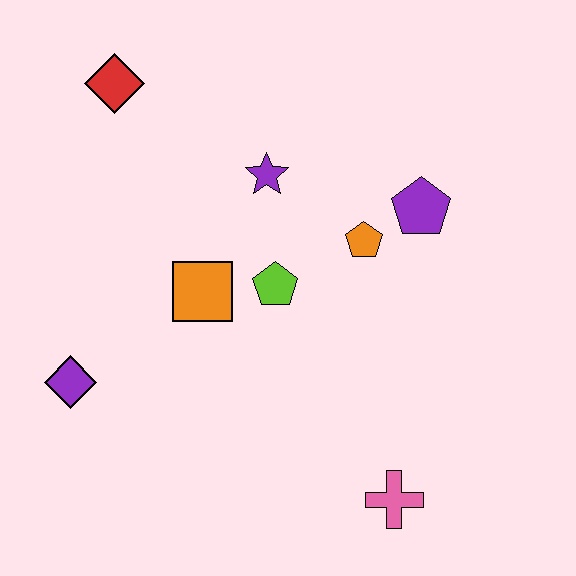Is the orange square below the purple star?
Yes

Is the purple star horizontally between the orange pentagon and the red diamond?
Yes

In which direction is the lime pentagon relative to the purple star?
The lime pentagon is below the purple star.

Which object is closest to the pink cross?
The lime pentagon is closest to the pink cross.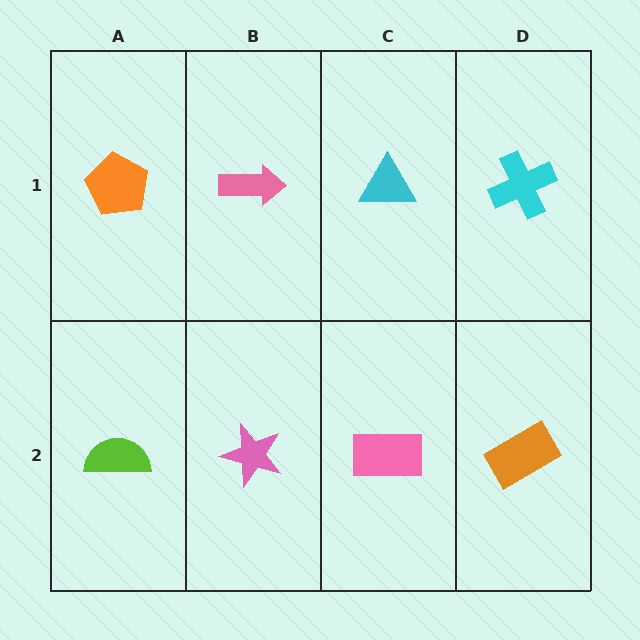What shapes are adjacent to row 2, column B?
A pink arrow (row 1, column B), a lime semicircle (row 2, column A), a pink rectangle (row 2, column C).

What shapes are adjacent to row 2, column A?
An orange pentagon (row 1, column A), a pink star (row 2, column B).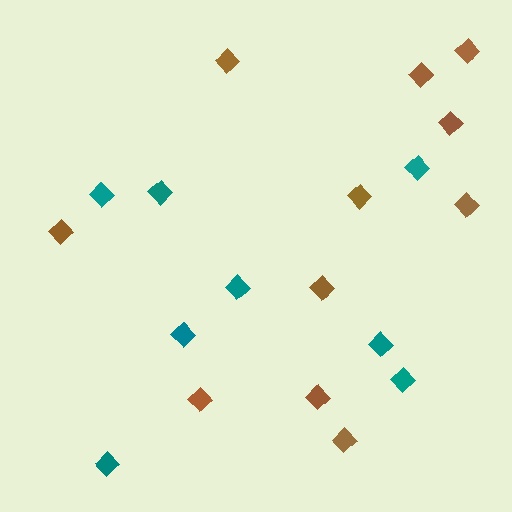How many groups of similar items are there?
There are 2 groups: one group of teal diamonds (8) and one group of brown diamonds (11).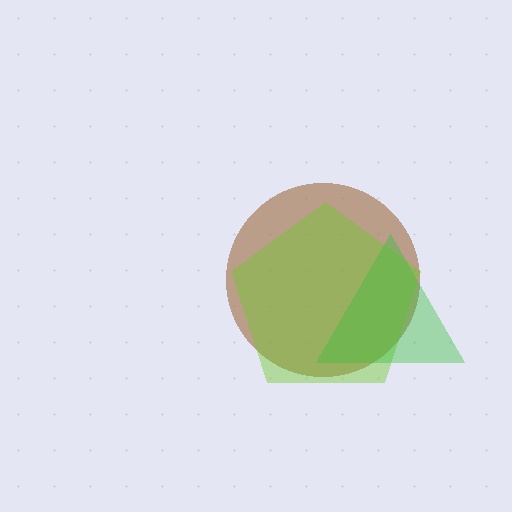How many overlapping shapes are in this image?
There are 3 overlapping shapes in the image.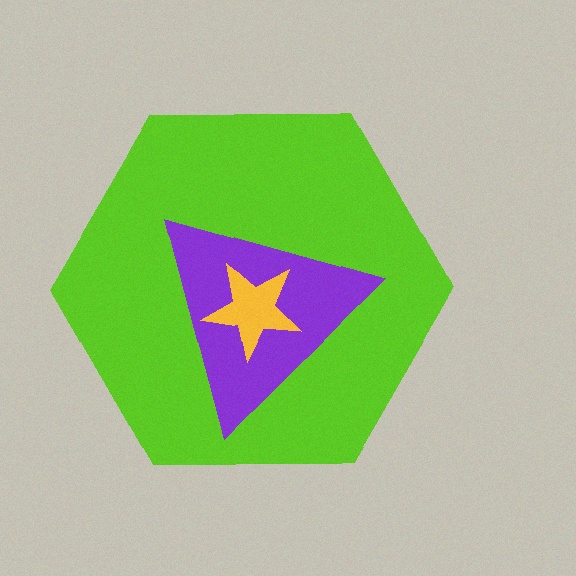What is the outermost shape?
The lime hexagon.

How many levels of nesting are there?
3.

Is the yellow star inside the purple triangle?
Yes.